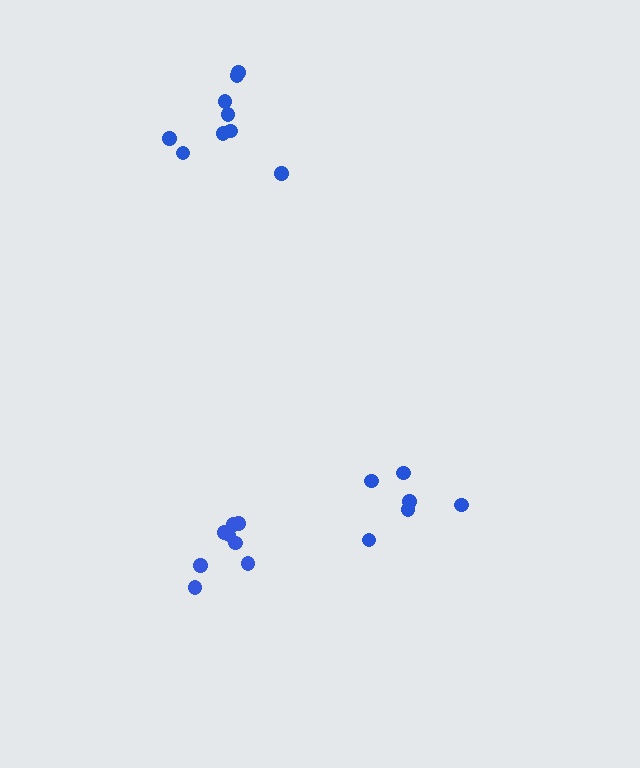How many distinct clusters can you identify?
There are 3 distinct clusters.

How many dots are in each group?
Group 1: 9 dots, Group 2: 6 dots, Group 3: 8 dots (23 total).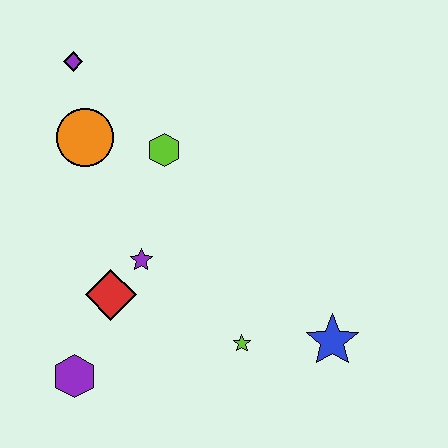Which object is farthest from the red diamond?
The purple diamond is farthest from the red diamond.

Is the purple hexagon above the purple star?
No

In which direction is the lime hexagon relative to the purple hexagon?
The lime hexagon is above the purple hexagon.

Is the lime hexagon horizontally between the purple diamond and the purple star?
No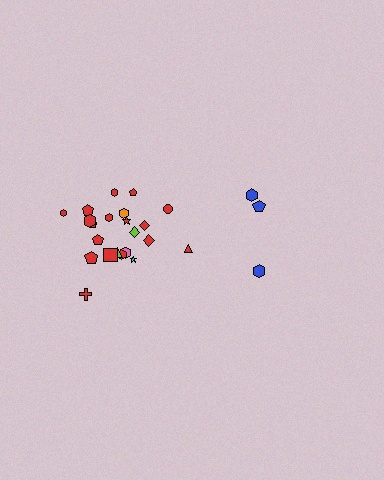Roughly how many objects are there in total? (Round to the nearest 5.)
Roughly 25 objects in total.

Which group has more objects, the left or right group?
The left group.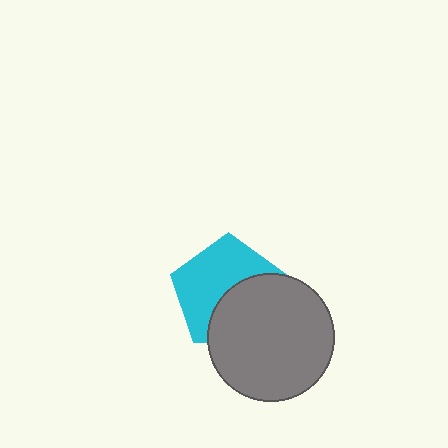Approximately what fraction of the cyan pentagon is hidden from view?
Roughly 44% of the cyan pentagon is hidden behind the gray circle.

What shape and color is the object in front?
The object in front is a gray circle.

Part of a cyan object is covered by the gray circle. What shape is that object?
It is a pentagon.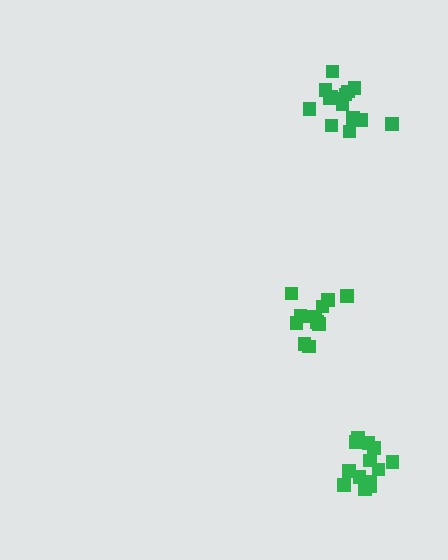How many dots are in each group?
Group 1: 15 dots, Group 2: 13 dots, Group 3: 12 dots (40 total).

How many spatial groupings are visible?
There are 3 spatial groupings.